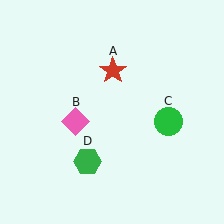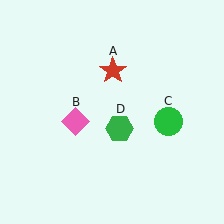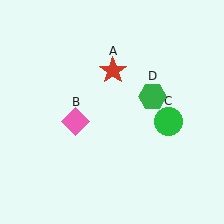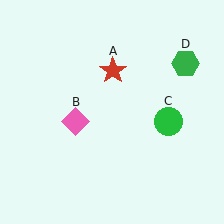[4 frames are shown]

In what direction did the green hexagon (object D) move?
The green hexagon (object D) moved up and to the right.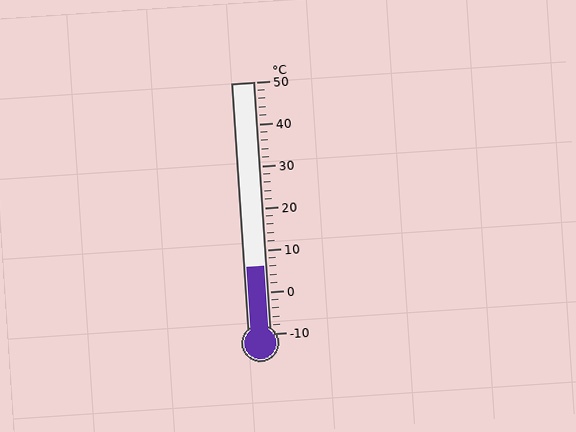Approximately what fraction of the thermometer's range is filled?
The thermometer is filled to approximately 25% of its range.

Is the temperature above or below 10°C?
The temperature is below 10°C.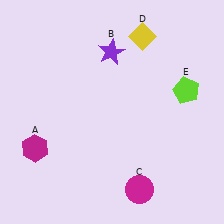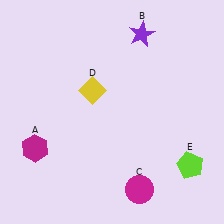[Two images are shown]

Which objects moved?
The objects that moved are: the purple star (B), the yellow diamond (D), the lime pentagon (E).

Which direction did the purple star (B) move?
The purple star (B) moved right.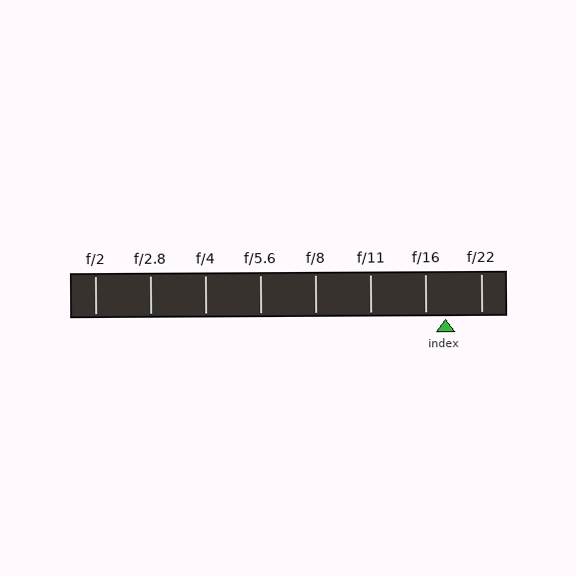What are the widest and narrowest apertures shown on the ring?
The widest aperture shown is f/2 and the narrowest is f/22.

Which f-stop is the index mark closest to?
The index mark is closest to f/16.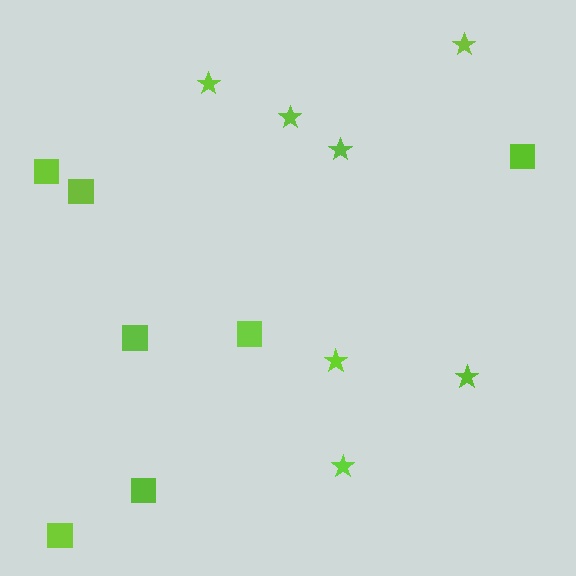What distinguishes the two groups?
There are 2 groups: one group of squares (7) and one group of stars (7).